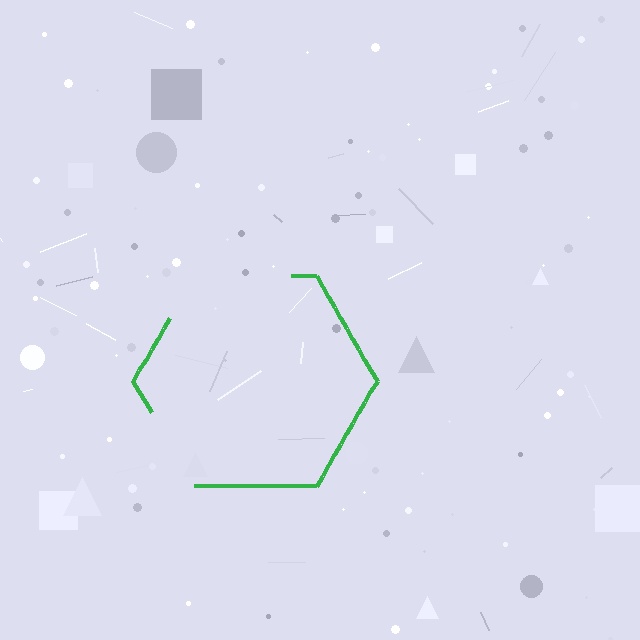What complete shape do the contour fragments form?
The contour fragments form a hexagon.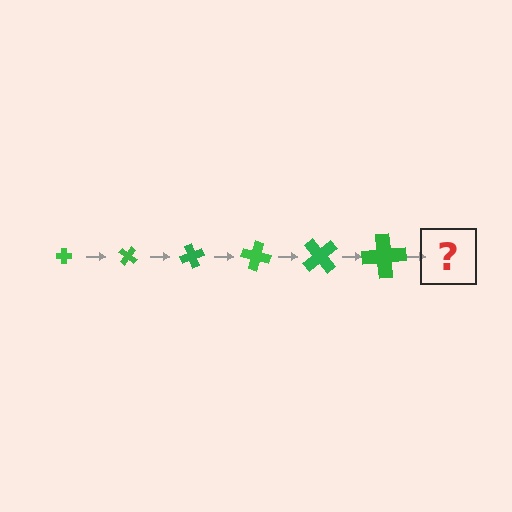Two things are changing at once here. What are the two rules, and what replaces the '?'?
The two rules are that the cross grows larger each step and it rotates 35 degrees each step. The '?' should be a cross, larger than the previous one and rotated 210 degrees from the start.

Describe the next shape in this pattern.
It should be a cross, larger than the previous one and rotated 210 degrees from the start.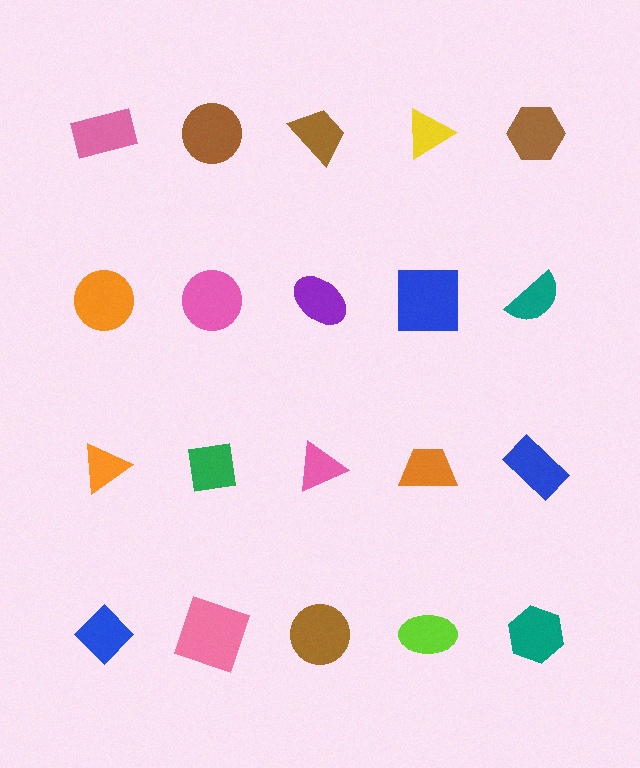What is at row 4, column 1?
A blue diamond.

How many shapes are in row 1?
5 shapes.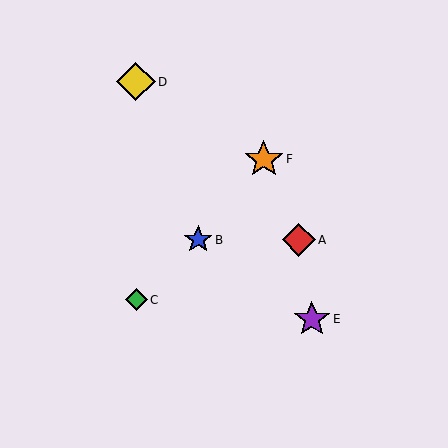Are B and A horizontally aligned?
Yes, both are at y≈240.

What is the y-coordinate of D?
Object D is at y≈82.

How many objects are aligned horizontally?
2 objects (A, B) are aligned horizontally.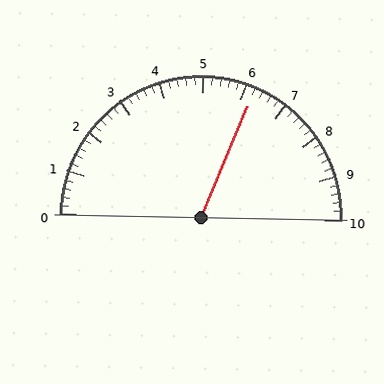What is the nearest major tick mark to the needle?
The nearest major tick mark is 6.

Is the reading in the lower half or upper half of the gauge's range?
The reading is in the upper half of the range (0 to 10).